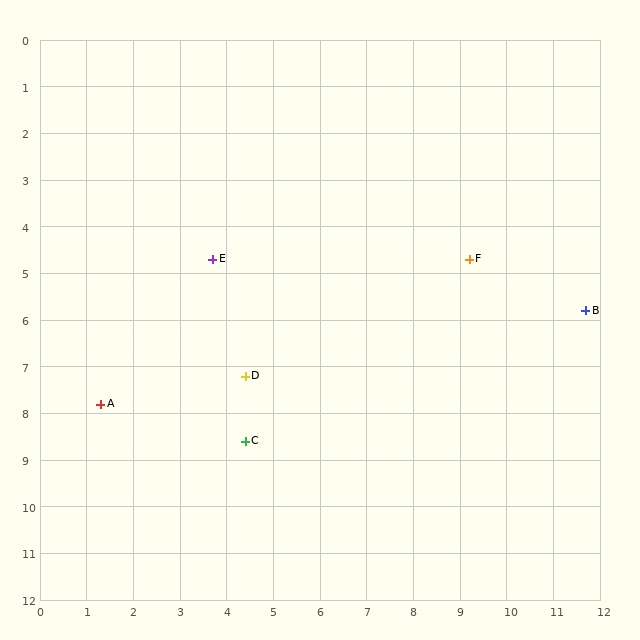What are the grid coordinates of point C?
Point C is at approximately (4.4, 8.6).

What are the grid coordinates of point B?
Point B is at approximately (11.7, 5.8).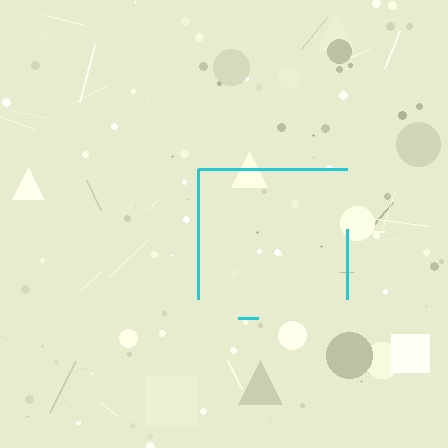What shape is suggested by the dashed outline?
The dashed outline suggests a square.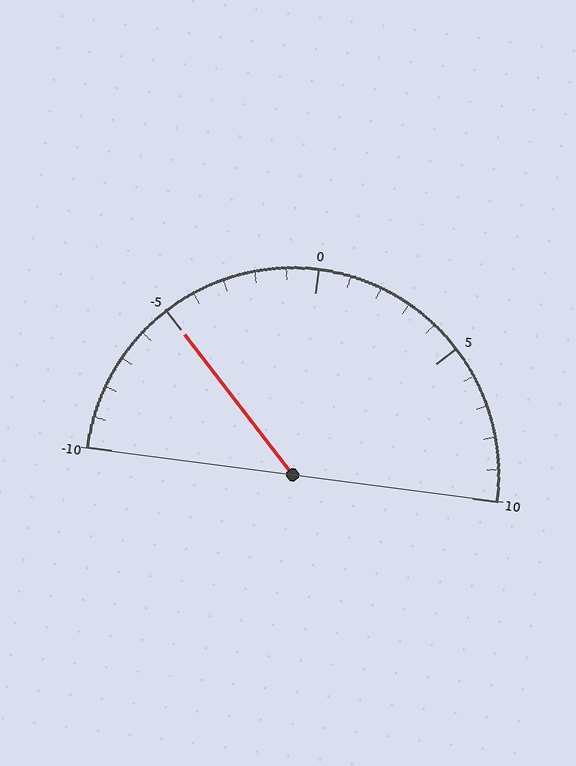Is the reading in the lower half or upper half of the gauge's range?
The reading is in the lower half of the range (-10 to 10).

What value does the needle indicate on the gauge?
The needle indicates approximately -5.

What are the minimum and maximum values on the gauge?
The gauge ranges from -10 to 10.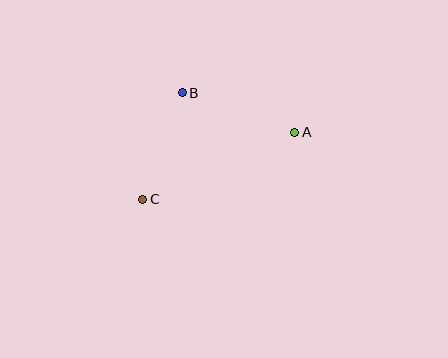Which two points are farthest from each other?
Points A and C are farthest from each other.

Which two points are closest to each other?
Points B and C are closest to each other.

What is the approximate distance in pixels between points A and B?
The distance between A and B is approximately 119 pixels.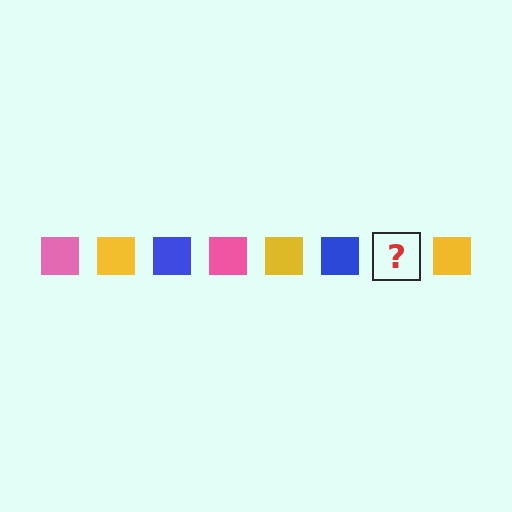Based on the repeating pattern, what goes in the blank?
The blank should be a pink square.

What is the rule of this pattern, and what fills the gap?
The rule is that the pattern cycles through pink, yellow, blue squares. The gap should be filled with a pink square.